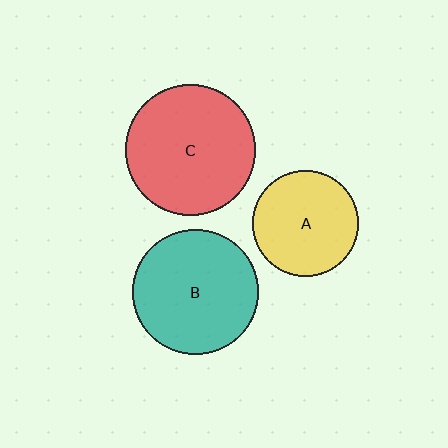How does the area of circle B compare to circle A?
Approximately 1.4 times.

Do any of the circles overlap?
No, none of the circles overlap.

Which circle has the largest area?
Circle C (red).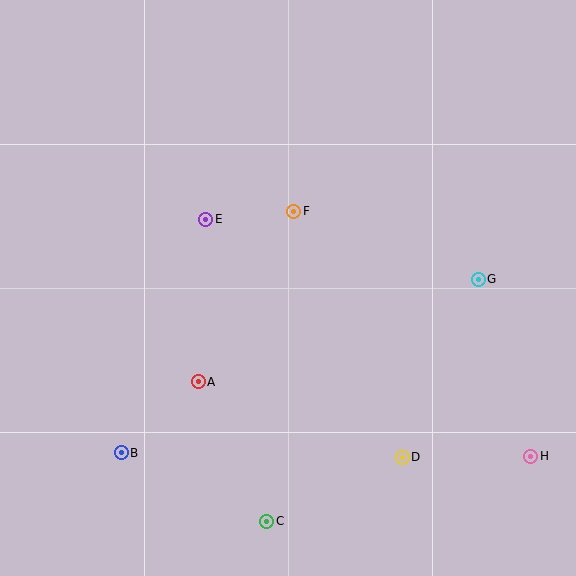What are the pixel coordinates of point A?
Point A is at (198, 382).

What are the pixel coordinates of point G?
Point G is at (478, 279).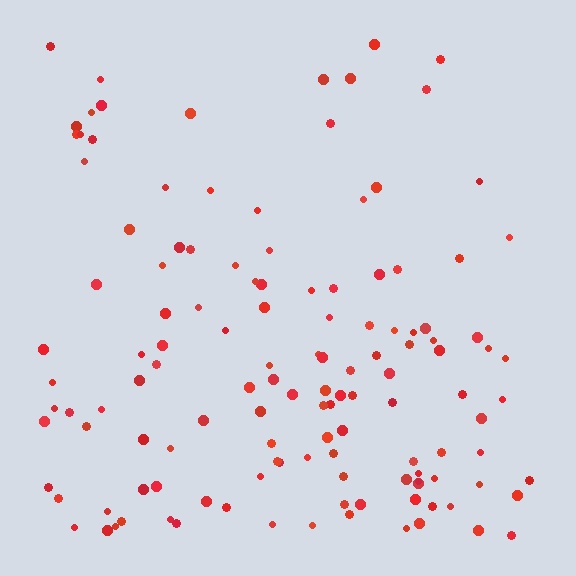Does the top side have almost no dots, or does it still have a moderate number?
Still a moderate number, just noticeably fewer than the bottom.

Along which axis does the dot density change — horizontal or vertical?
Vertical.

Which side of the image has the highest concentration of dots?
The bottom.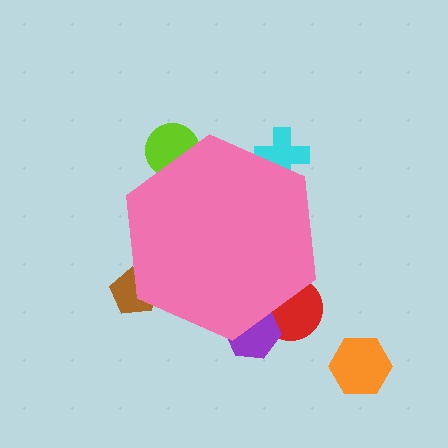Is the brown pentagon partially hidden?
Yes, the brown pentagon is partially hidden behind the pink hexagon.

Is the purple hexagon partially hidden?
Yes, the purple hexagon is partially hidden behind the pink hexagon.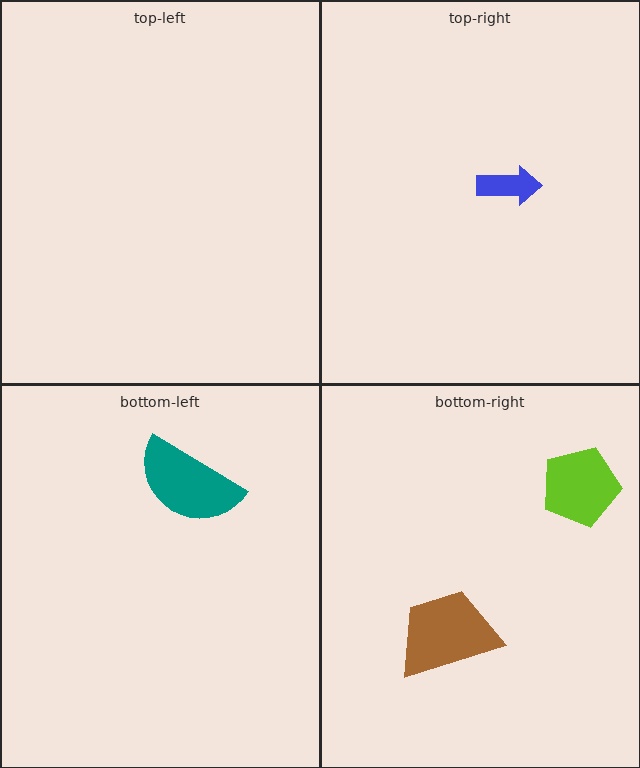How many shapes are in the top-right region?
1.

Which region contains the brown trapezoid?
The bottom-right region.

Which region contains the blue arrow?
The top-right region.